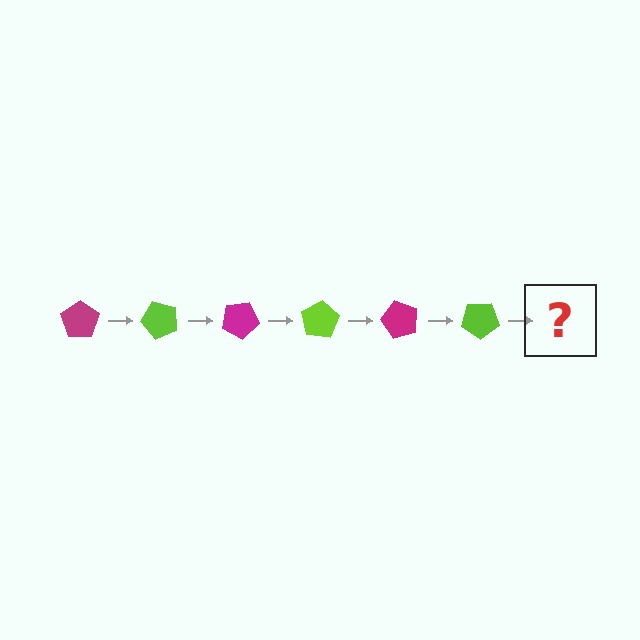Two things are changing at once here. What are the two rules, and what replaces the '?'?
The two rules are that it rotates 50 degrees each step and the color cycles through magenta and lime. The '?' should be a magenta pentagon, rotated 300 degrees from the start.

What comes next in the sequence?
The next element should be a magenta pentagon, rotated 300 degrees from the start.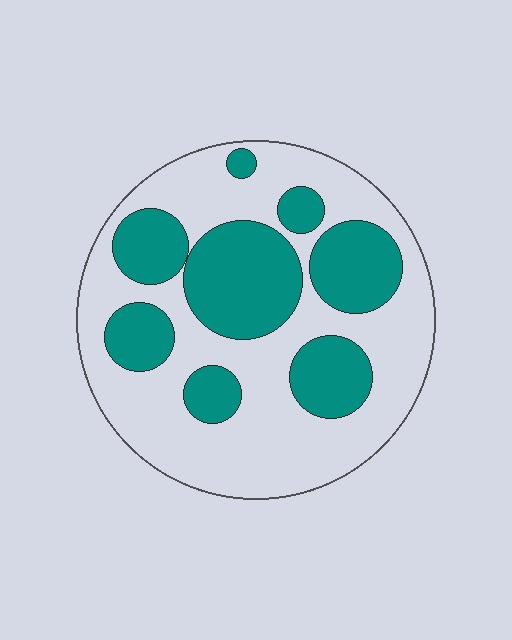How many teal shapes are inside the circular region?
8.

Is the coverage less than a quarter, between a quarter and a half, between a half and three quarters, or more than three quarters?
Between a quarter and a half.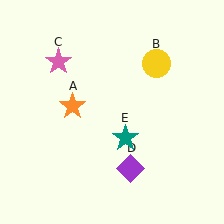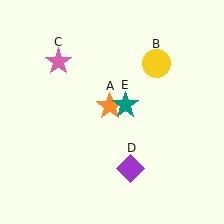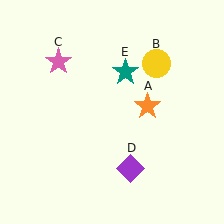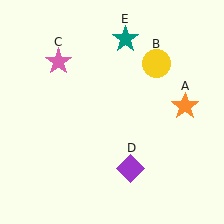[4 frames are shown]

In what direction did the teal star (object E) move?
The teal star (object E) moved up.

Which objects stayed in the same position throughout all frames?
Yellow circle (object B) and pink star (object C) and purple diamond (object D) remained stationary.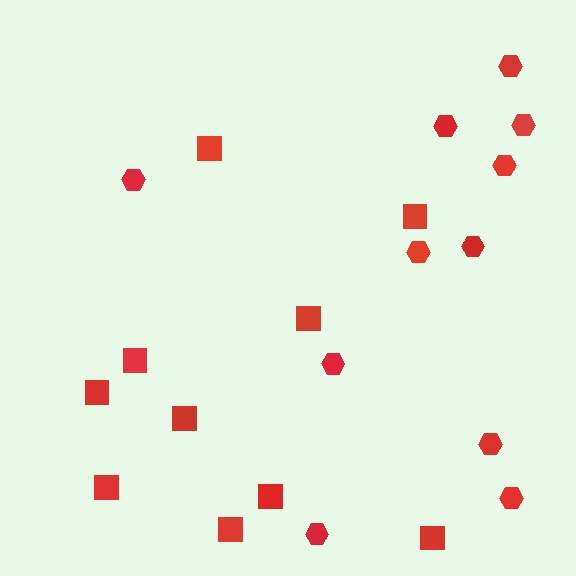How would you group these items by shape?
There are 2 groups: one group of hexagons (11) and one group of squares (10).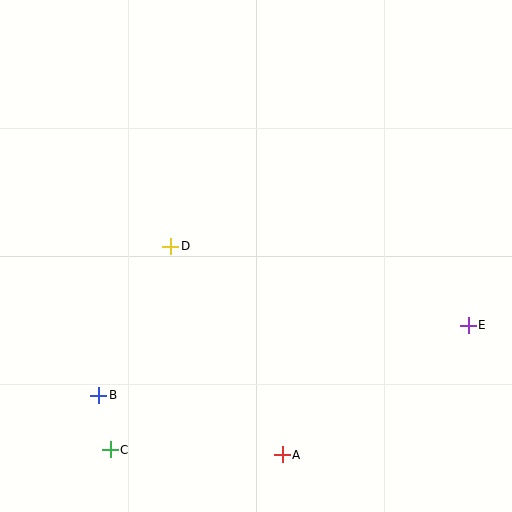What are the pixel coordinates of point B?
Point B is at (99, 395).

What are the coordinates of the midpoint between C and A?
The midpoint between C and A is at (196, 452).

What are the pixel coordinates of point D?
Point D is at (171, 246).